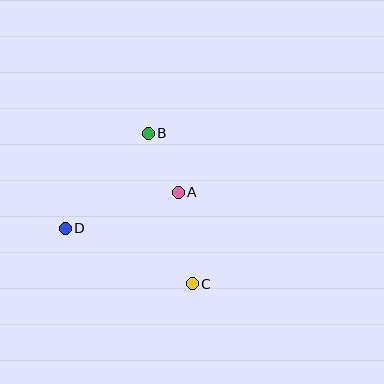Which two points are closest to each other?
Points A and B are closest to each other.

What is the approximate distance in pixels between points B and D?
The distance between B and D is approximately 126 pixels.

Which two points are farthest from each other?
Points B and C are farthest from each other.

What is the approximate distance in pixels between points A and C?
The distance between A and C is approximately 93 pixels.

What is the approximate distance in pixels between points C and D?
The distance between C and D is approximately 138 pixels.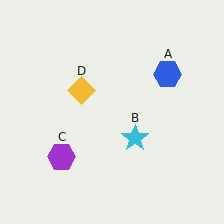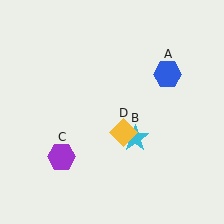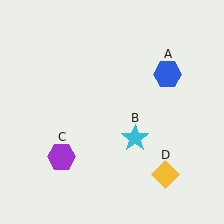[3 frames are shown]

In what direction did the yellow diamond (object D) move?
The yellow diamond (object D) moved down and to the right.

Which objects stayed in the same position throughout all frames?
Blue hexagon (object A) and cyan star (object B) and purple hexagon (object C) remained stationary.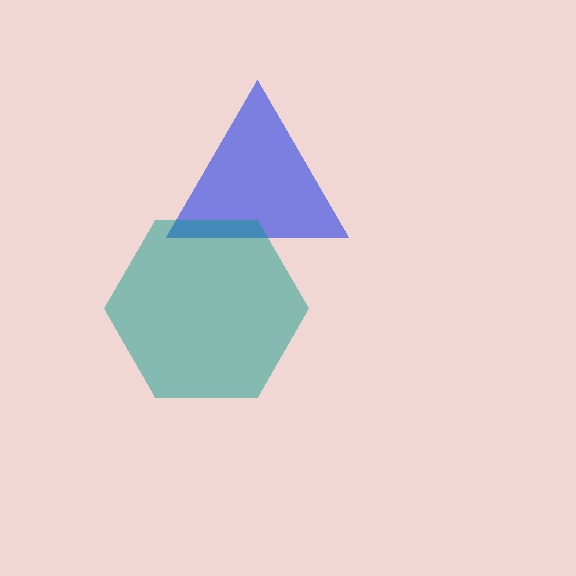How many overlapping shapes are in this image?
There are 2 overlapping shapes in the image.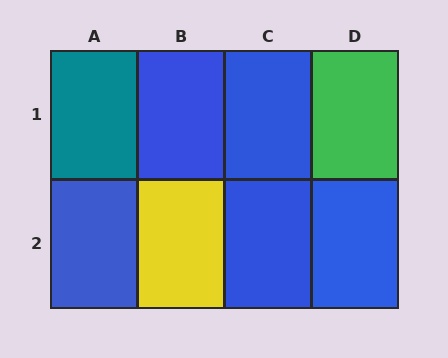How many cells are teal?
1 cell is teal.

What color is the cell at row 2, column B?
Yellow.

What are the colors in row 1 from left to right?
Teal, blue, blue, green.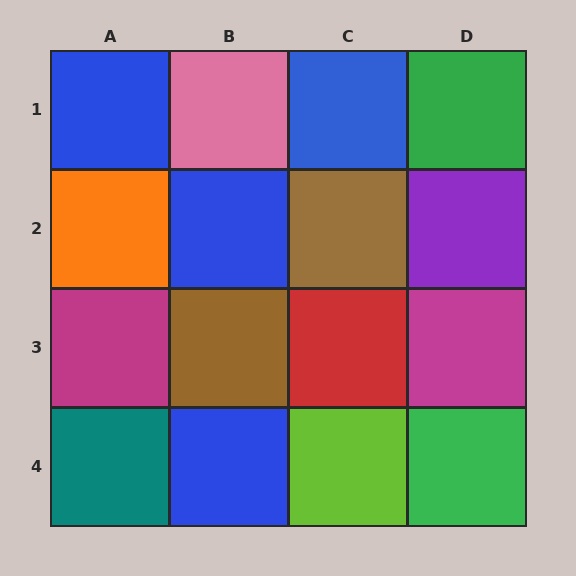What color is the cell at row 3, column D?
Magenta.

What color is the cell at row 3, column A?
Magenta.